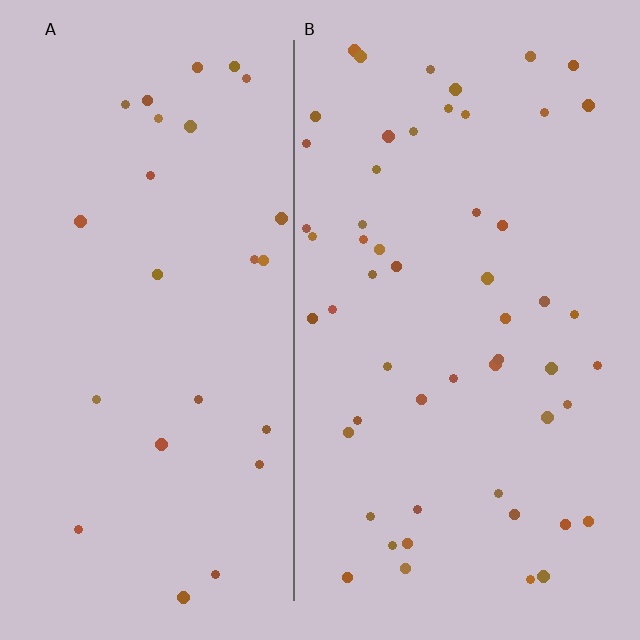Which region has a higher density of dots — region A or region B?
B (the right).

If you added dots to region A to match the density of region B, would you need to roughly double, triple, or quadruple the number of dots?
Approximately double.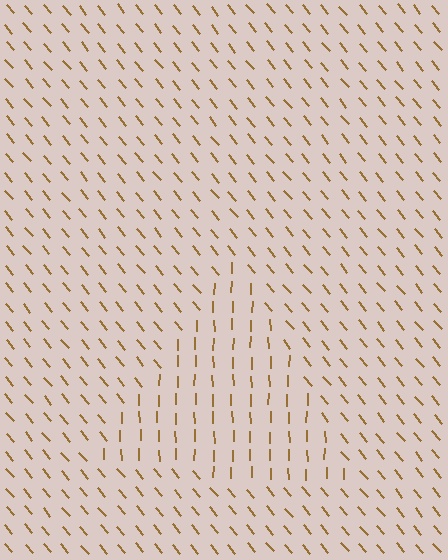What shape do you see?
I see a triangle.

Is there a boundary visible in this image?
Yes, there is a texture boundary formed by a change in line orientation.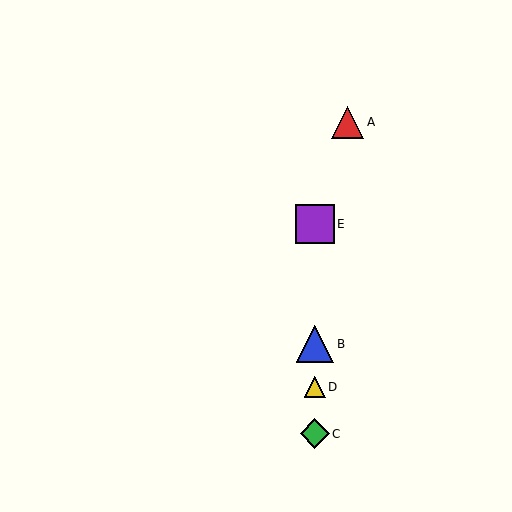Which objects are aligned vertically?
Objects B, C, D, E are aligned vertically.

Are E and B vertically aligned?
Yes, both are at x≈315.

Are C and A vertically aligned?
No, C is at x≈315 and A is at x≈348.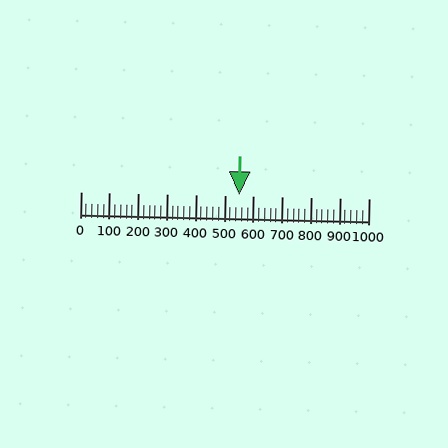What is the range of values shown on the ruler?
The ruler shows values from 0 to 1000.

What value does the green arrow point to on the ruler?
The green arrow points to approximately 551.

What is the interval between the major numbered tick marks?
The major tick marks are spaced 100 units apart.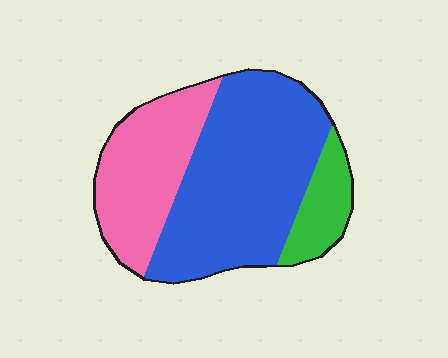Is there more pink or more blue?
Blue.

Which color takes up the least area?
Green, at roughly 15%.